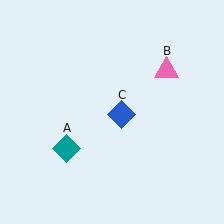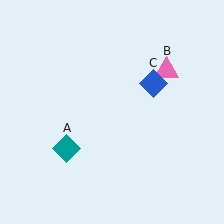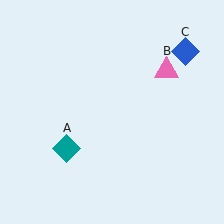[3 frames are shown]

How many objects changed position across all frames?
1 object changed position: blue diamond (object C).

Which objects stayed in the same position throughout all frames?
Teal diamond (object A) and pink triangle (object B) remained stationary.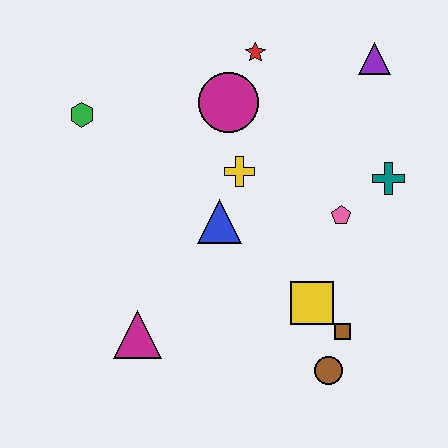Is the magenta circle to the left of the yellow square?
Yes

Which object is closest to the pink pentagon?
The teal cross is closest to the pink pentagon.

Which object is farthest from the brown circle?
The green hexagon is farthest from the brown circle.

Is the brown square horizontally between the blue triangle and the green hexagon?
No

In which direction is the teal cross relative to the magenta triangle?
The teal cross is to the right of the magenta triangle.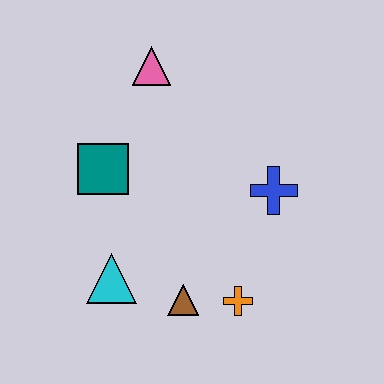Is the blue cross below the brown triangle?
No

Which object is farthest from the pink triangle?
The orange cross is farthest from the pink triangle.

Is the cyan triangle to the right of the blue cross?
No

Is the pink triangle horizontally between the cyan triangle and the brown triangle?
Yes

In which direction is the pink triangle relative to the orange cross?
The pink triangle is above the orange cross.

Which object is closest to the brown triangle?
The orange cross is closest to the brown triangle.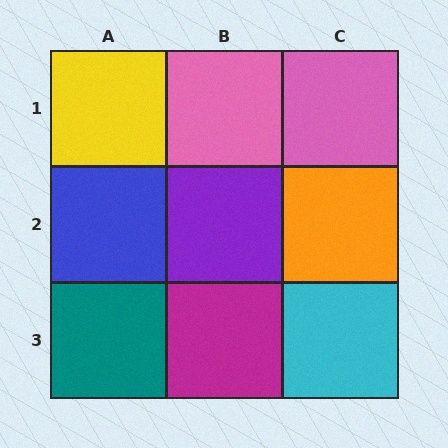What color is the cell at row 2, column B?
Purple.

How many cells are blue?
1 cell is blue.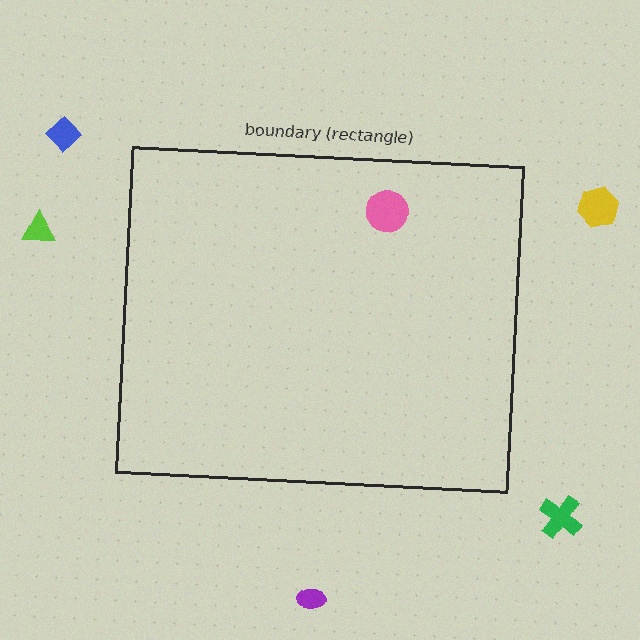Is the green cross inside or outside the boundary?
Outside.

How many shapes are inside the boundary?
1 inside, 5 outside.